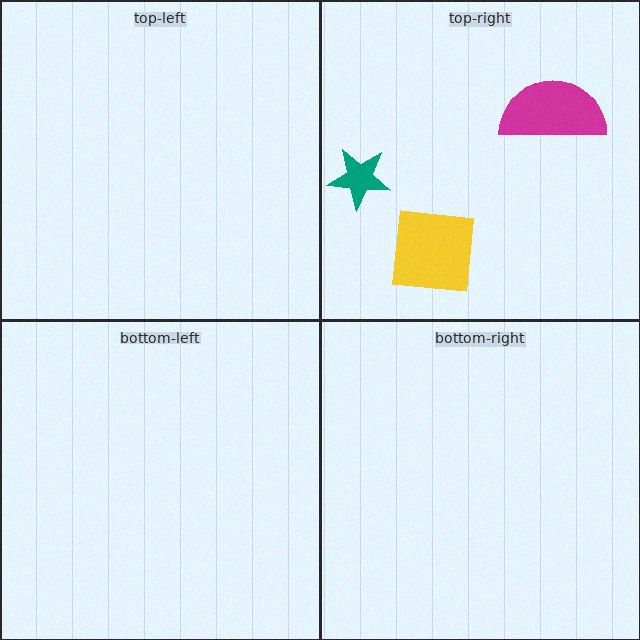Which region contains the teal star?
The top-right region.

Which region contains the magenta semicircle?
The top-right region.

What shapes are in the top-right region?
The teal star, the magenta semicircle, the yellow square.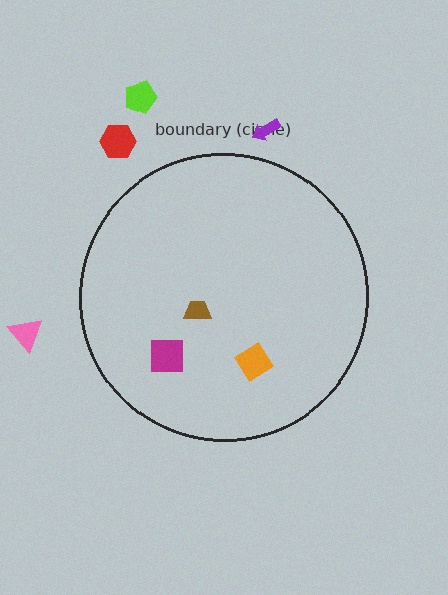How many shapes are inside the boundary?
3 inside, 4 outside.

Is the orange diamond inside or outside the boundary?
Inside.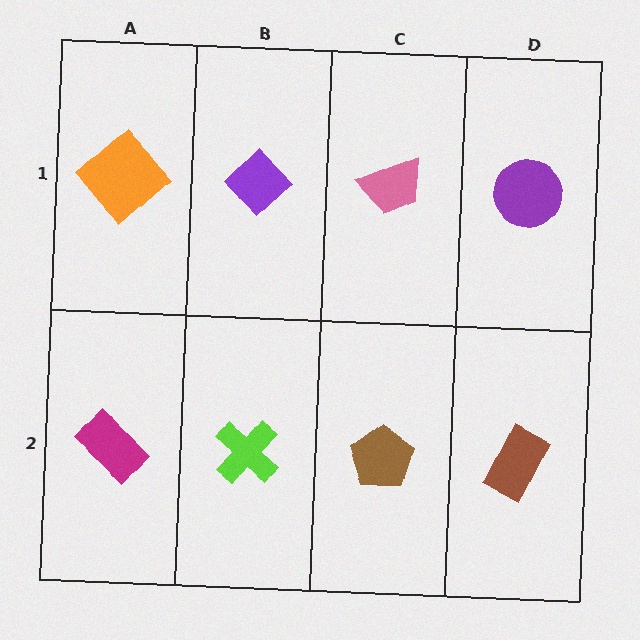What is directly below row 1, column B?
A lime cross.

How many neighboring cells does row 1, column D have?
2.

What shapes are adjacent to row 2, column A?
An orange diamond (row 1, column A), a lime cross (row 2, column B).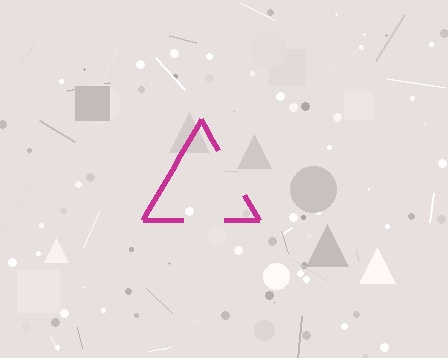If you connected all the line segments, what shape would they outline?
They would outline a triangle.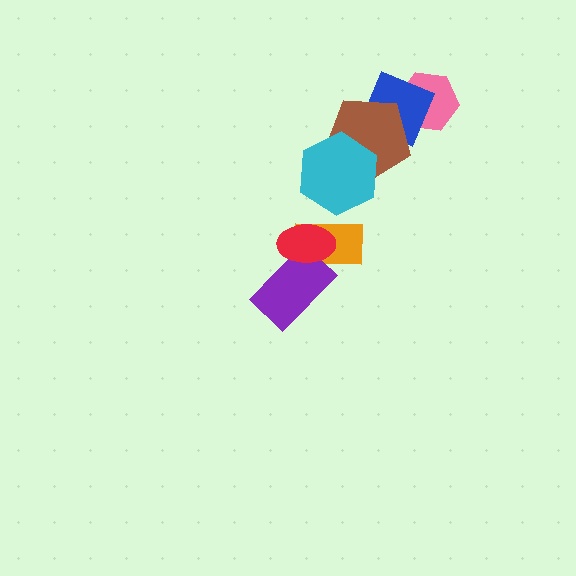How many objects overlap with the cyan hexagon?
1 object overlaps with the cyan hexagon.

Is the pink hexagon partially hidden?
Yes, it is partially covered by another shape.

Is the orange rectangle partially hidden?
Yes, it is partially covered by another shape.